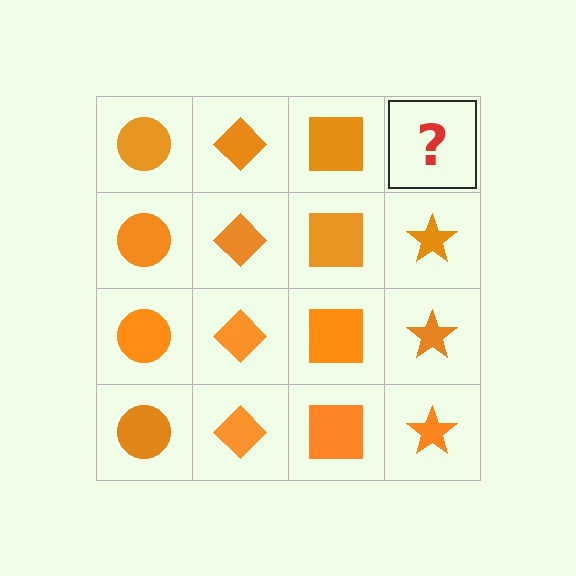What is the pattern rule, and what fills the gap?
The rule is that each column has a consistent shape. The gap should be filled with an orange star.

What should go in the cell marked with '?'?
The missing cell should contain an orange star.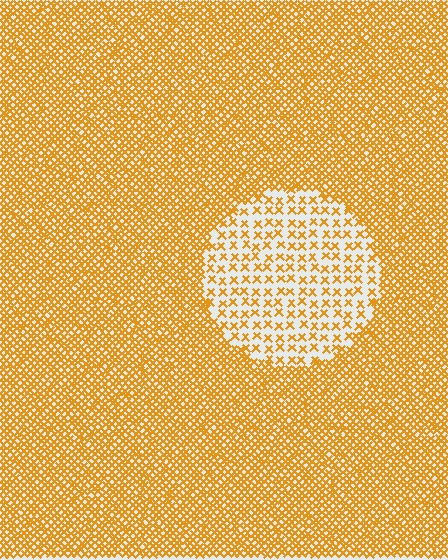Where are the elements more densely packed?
The elements are more densely packed outside the circle boundary.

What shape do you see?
I see a circle.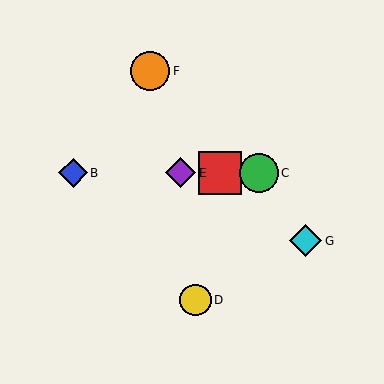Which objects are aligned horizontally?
Objects A, B, C, E are aligned horizontally.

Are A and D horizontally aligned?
No, A is at y≈173 and D is at y≈300.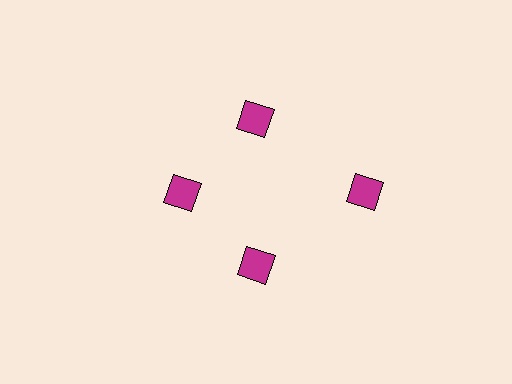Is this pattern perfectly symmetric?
No. The 4 magenta diamonds are arranged in a ring, but one element near the 3 o'clock position is pushed outward from the center, breaking the 4-fold rotational symmetry.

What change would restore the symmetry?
The symmetry would be restored by moving it inward, back onto the ring so that all 4 diamonds sit at equal angles and equal distance from the center.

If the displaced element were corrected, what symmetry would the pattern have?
It would have 4-fold rotational symmetry — the pattern would map onto itself every 90 degrees.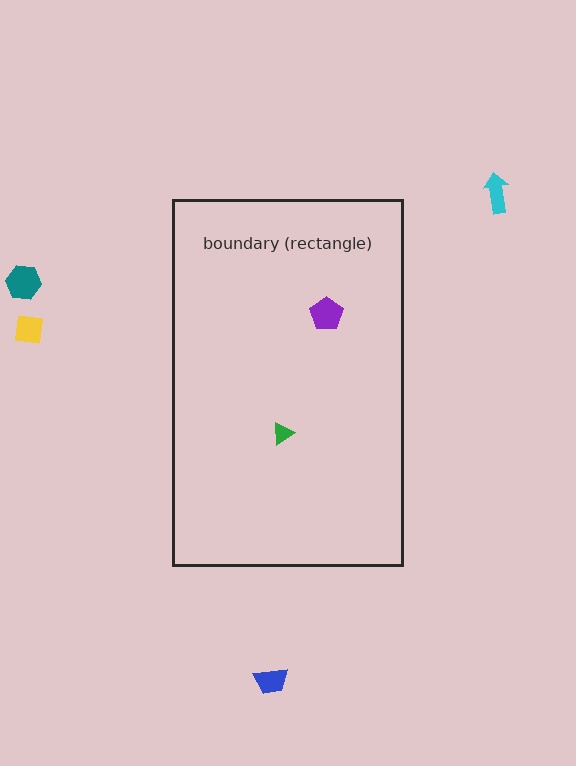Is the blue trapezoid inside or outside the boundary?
Outside.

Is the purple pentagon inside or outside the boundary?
Inside.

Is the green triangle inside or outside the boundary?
Inside.